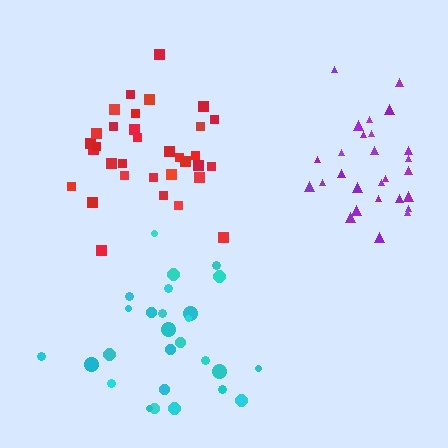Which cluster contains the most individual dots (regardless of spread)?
Red (33).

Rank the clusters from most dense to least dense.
purple, red, cyan.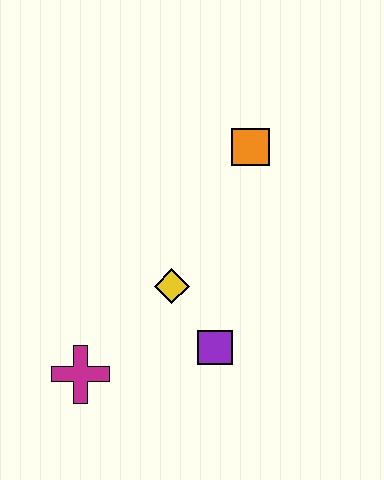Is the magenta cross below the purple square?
Yes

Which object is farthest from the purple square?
The orange square is farthest from the purple square.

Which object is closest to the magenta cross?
The yellow diamond is closest to the magenta cross.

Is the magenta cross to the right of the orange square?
No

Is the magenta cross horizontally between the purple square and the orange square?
No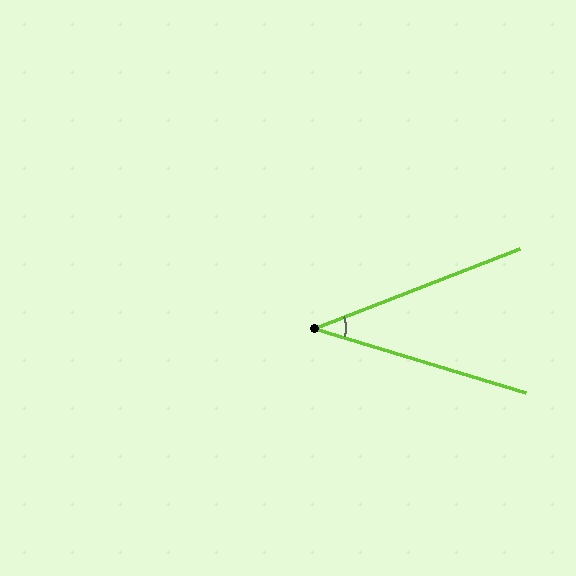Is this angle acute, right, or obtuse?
It is acute.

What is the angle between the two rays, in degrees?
Approximately 38 degrees.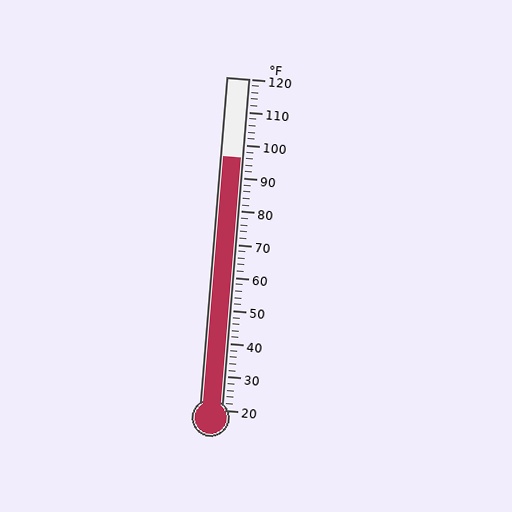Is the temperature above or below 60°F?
The temperature is above 60°F.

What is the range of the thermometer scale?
The thermometer scale ranges from 20°F to 120°F.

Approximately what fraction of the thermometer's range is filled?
The thermometer is filled to approximately 75% of its range.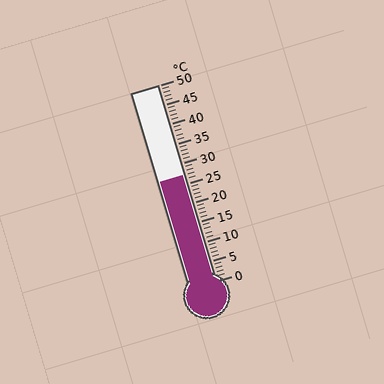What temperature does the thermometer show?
The thermometer shows approximately 27°C.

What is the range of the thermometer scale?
The thermometer scale ranges from 0°C to 50°C.